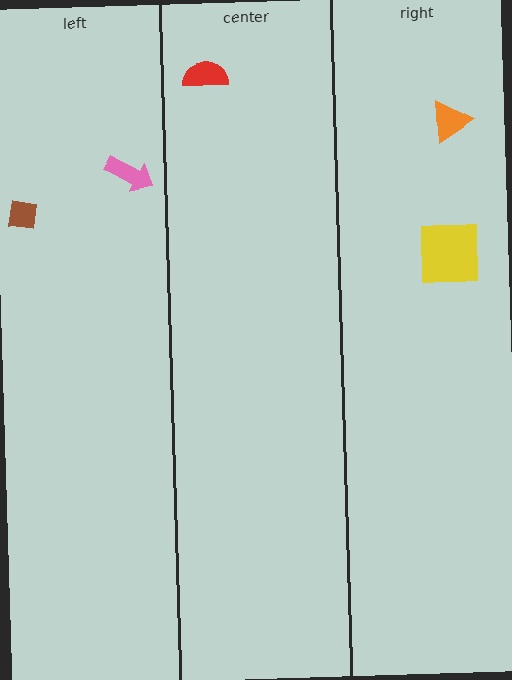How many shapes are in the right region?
2.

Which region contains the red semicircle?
The center region.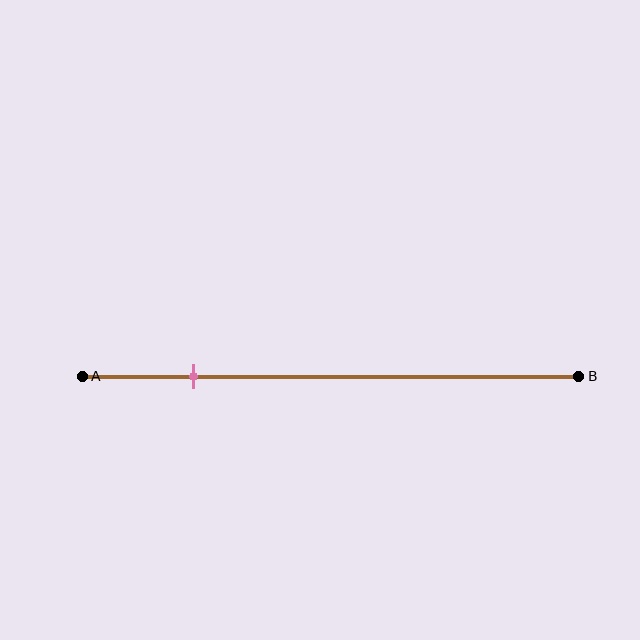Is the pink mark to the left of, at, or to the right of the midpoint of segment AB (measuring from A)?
The pink mark is to the left of the midpoint of segment AB.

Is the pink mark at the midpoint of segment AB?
No, the mark is at about 20% from A, not at the 50% midpoint.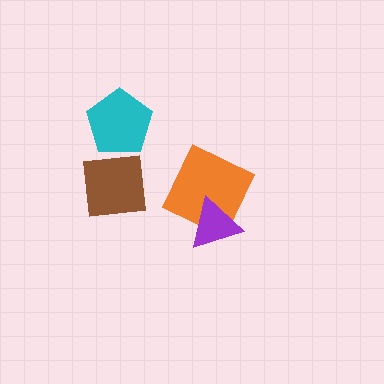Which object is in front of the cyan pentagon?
The brown square is in front of the cyan pentagon.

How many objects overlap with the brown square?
1 object overlaps with the brown square.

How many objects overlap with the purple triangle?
1 object overlaps with the purple triangle.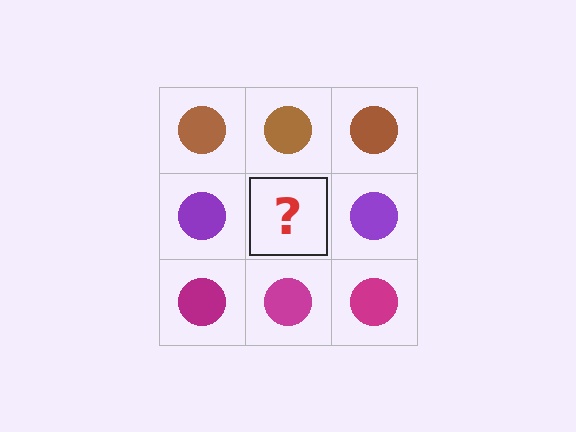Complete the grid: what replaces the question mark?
The question mark should be replaced with a purple circle.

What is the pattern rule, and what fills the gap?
The rule is that each row has a consistent color. The gap should be filled with a purple circle.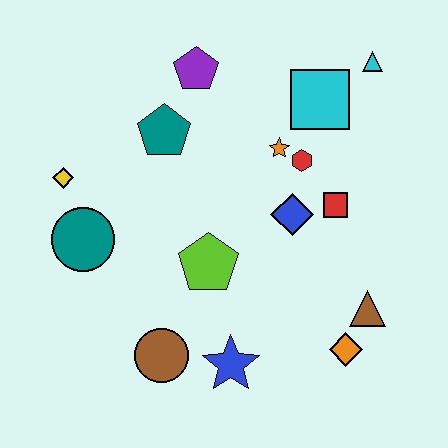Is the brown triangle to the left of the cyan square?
No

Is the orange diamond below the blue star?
No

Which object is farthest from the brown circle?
The cyan triangle is farthest from the brown circle.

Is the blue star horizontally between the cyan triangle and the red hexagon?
No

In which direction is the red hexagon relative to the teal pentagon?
The red hexagon is to the right of the teal pentagon.